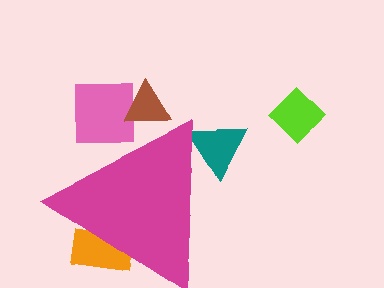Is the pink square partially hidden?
Yes, the pink square is partially hidden behind the magenta triangle.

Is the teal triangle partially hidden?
Yes, the teal triangle is partially hidden behind the magenta triangle.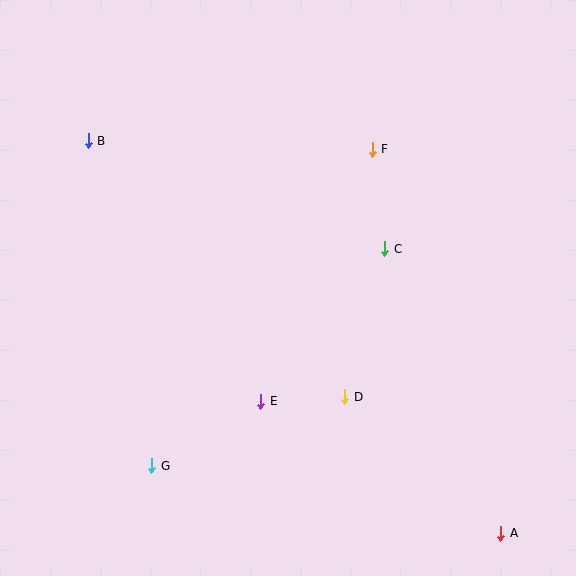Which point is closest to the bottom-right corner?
Point A is closest to the bottom-right corner.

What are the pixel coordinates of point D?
Point D is at (345, 397).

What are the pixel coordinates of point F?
Point F is at (372, 149).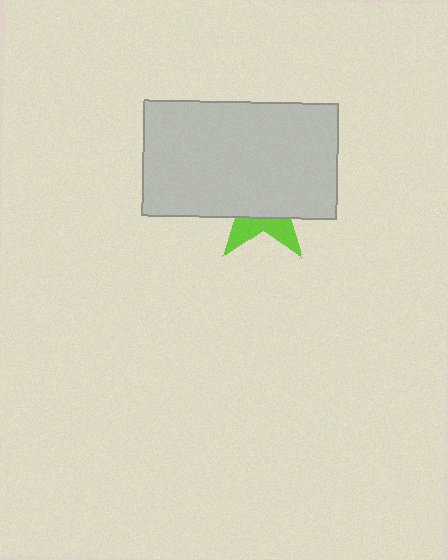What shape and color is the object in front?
The object in front is a light gray rectangle.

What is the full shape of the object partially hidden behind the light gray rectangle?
The partially hidden object is a lime star.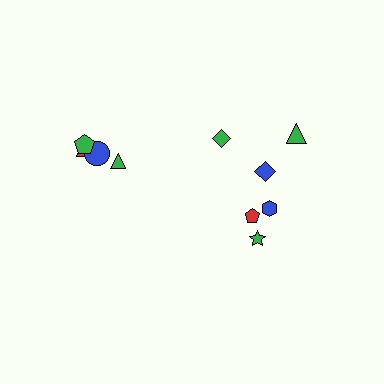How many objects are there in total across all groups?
There are 10 objects.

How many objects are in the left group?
There are 4 objects.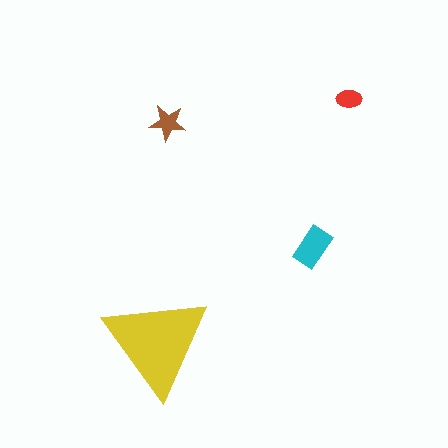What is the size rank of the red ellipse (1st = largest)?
4th.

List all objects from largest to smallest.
The yellow triangle, the cyan rectangle, the brown star, the red ellipse.